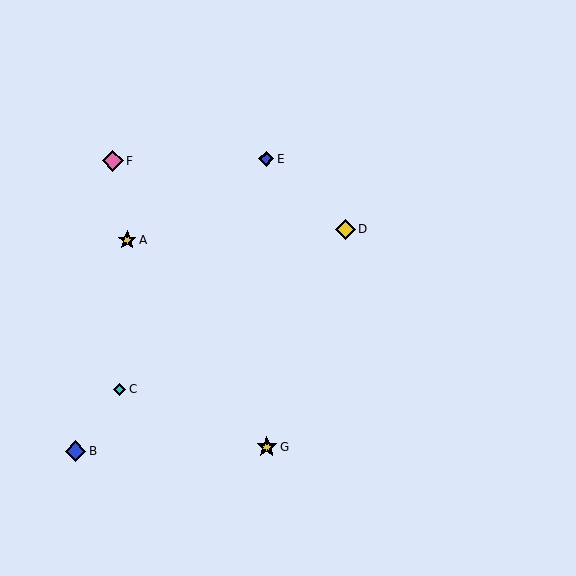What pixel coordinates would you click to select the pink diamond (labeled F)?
Click at (113, 161) to select the pink diamond F.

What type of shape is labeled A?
Shape A is a yellow star.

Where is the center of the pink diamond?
The center of the pink diamond is at (113, 161).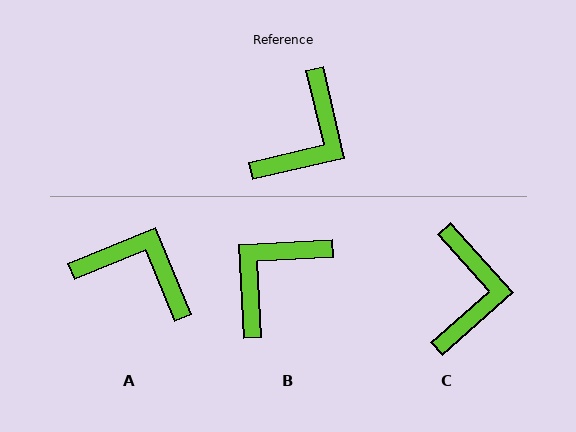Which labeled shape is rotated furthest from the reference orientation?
B, about 170 degrees away.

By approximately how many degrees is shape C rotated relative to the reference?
Approximately 28 degrees counter-clockwise.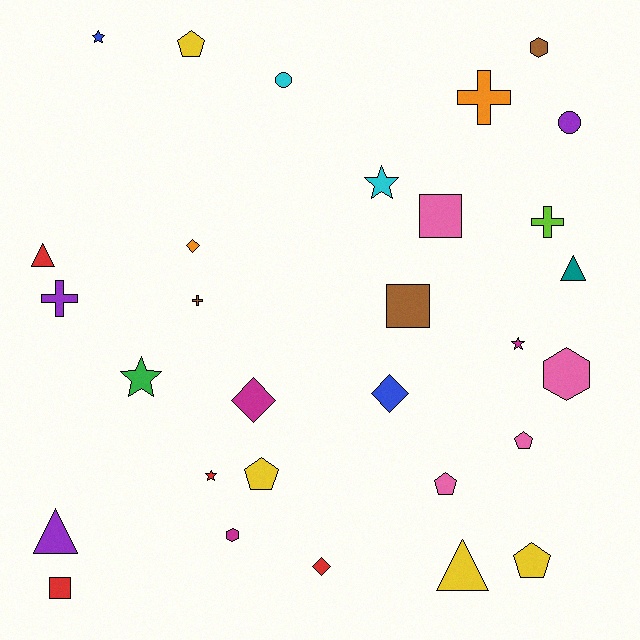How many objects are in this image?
There are 30 objects.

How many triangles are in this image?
There are 4 triangles.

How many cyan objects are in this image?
There are 2 cyan objects.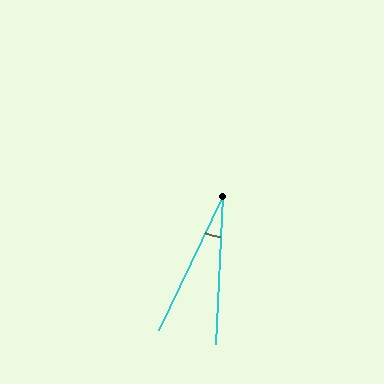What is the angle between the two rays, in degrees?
Approximately 23 degrees.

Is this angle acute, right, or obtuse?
It is acute.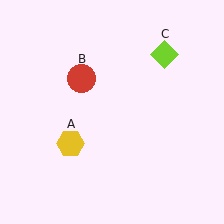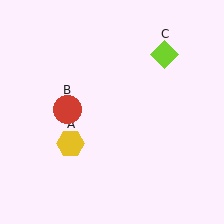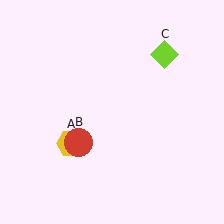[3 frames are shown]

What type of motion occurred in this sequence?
The red circle (object B) rotated counterclockwise around the center of the scene.